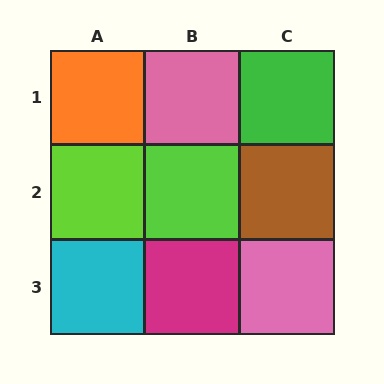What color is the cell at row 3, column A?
Cyan.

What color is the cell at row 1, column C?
Green.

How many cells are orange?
1 cell is orange.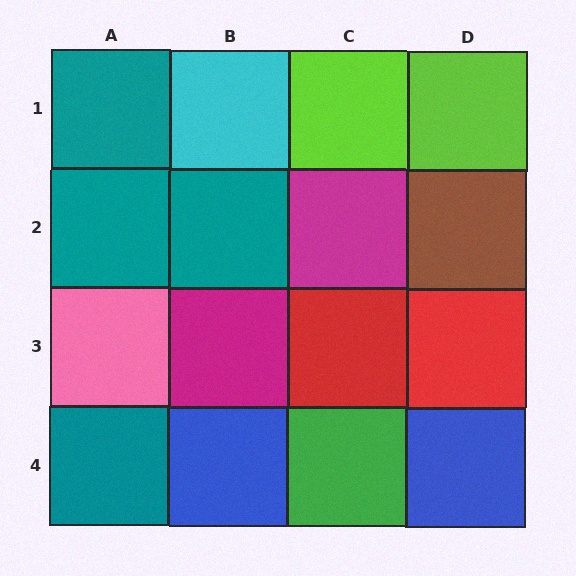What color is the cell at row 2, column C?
Magenta.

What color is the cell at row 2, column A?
Teal.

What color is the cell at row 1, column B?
Cyan.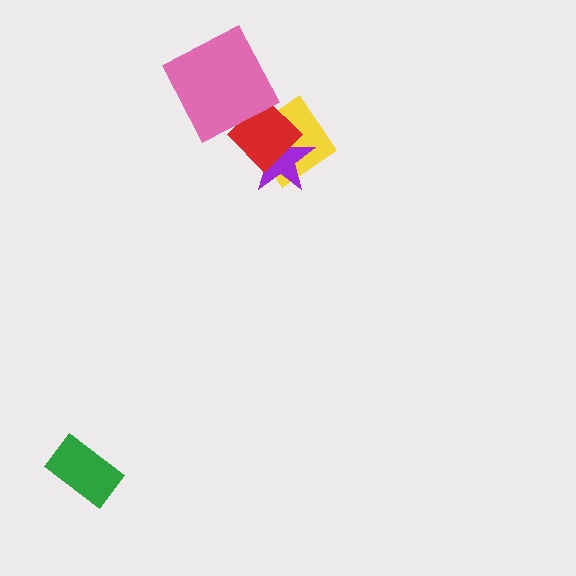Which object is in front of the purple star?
The red diamond is in front of the purple star.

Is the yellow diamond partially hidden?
Yes, it is partially covered by another shape.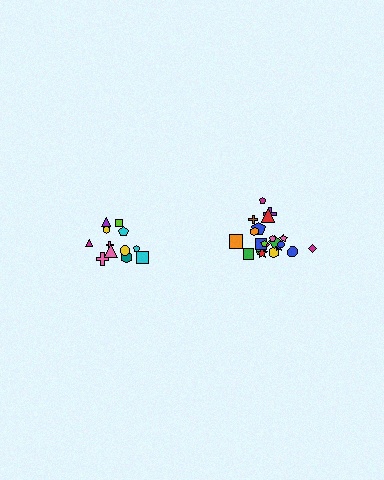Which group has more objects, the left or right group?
The right group.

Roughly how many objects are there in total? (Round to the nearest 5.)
Roughly 35 objects in total.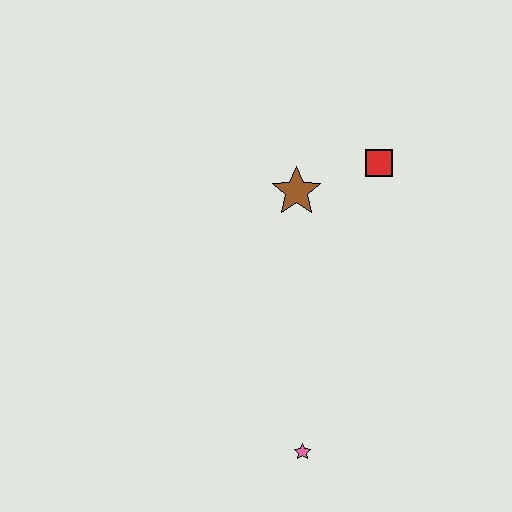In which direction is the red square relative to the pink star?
The red square is above the pink star.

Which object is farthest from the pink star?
The red square is farthest from the pink star.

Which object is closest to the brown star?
The red square is closest to the brown star.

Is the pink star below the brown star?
Yes